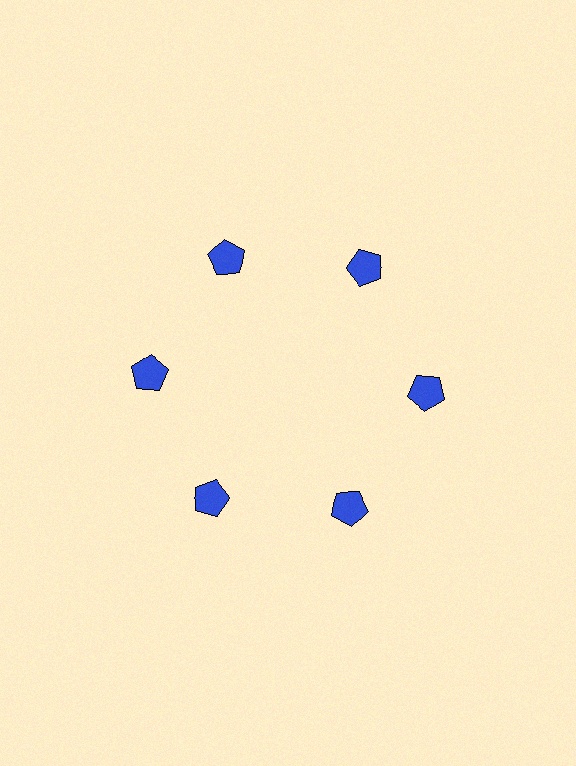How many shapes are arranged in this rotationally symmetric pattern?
There are 6 shapes, arranged in 6 groups of 1.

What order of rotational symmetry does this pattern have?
This pattern has 6-fold rotational symmetry.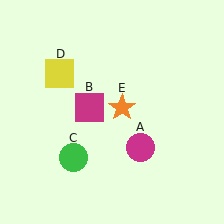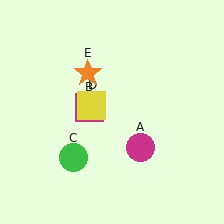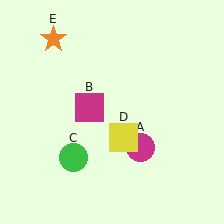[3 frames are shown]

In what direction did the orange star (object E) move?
The orange star (object E) moved up and to the left.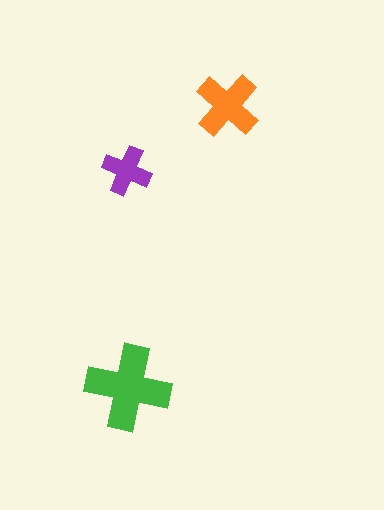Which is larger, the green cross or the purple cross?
The green one.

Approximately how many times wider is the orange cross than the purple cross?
About 1.5 times wider.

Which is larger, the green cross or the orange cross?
The green one.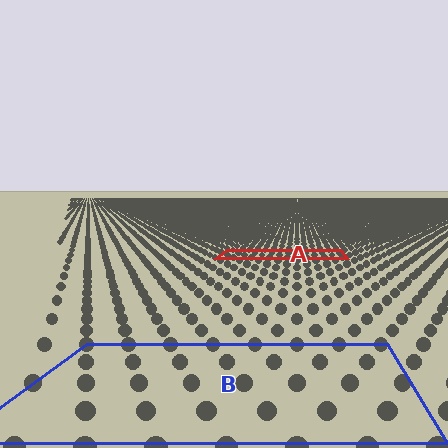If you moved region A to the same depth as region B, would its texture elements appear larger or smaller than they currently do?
They would appear larger. At a closer depth, the same texture elements are projected at a bigger on-screen size.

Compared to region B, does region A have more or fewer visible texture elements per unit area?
Region A has more texture elements per unit area — they are packed more densely because it is farther away.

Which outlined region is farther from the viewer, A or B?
Region A is farther from the viewer — the texture elements inside it appear smaller and more densely packed.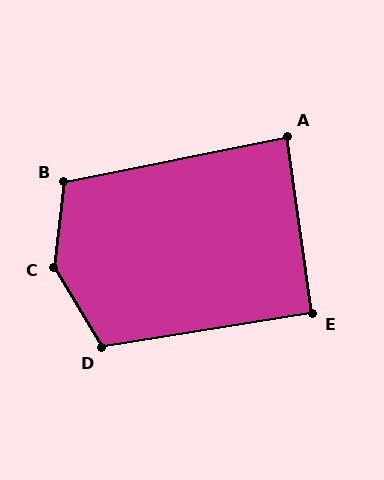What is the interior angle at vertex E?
Approximately 91 degrees (approximately right).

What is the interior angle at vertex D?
Approximately 111 degrees (obtuse).